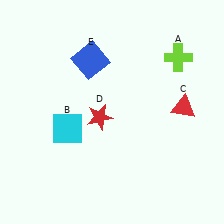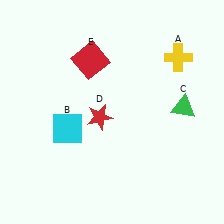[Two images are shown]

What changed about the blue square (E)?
In Image 1, E is blue. In Image 2, it changed to red.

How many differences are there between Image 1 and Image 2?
There are 3 differences between the two images.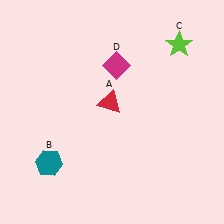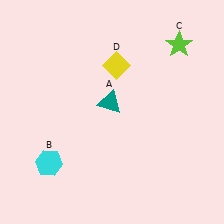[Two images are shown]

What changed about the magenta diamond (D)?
In Image 1, D is magenta. In Image 2, it changed to yellow.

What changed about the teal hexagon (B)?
In Image 1, B is teal. In Image 2, it changed to cyan.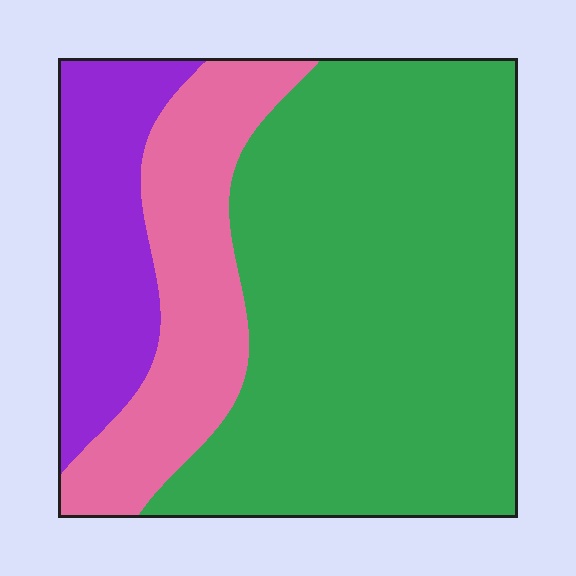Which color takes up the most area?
Green, at roughly 60%.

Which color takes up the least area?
Purple, at roughly 15%.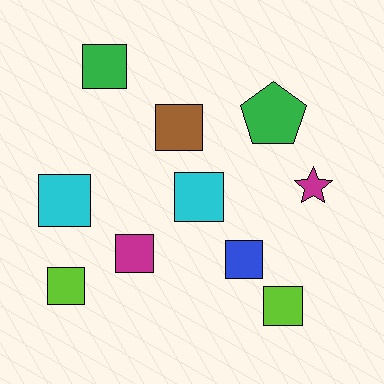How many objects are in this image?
There are 10 objects.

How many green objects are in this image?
There are 2 green objects.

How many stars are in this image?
There is 1 star.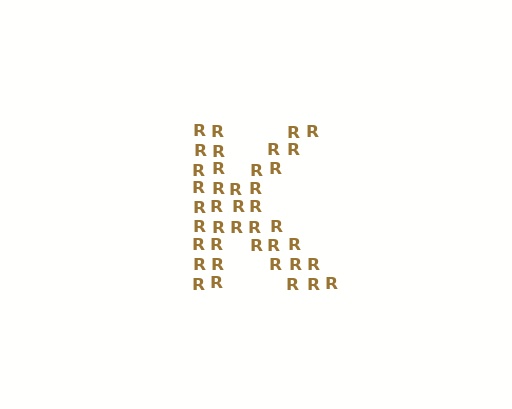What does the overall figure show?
The overall figure shows the letter K.